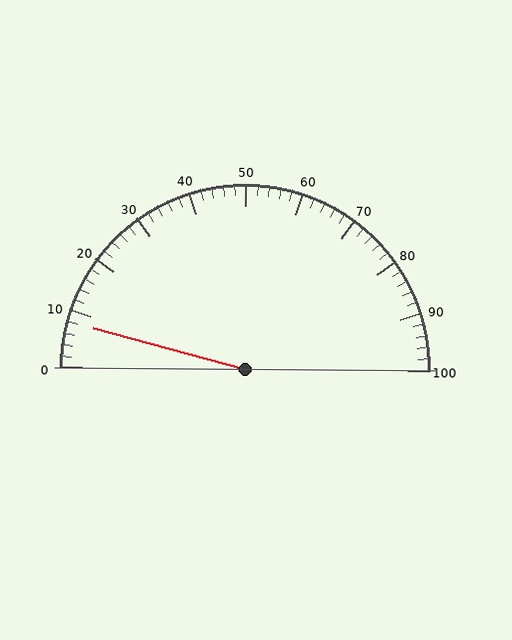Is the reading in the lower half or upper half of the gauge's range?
The reading is in the lower half of the range (0 to 100).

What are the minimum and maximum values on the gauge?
The gauge ranges from 0 to 100.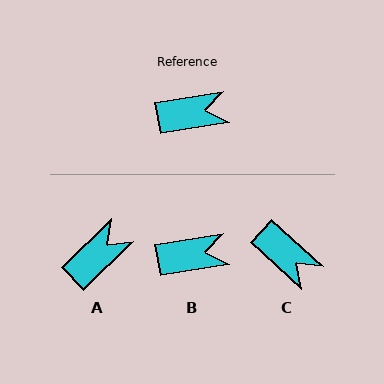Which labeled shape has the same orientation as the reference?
B.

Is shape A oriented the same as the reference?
No, it is off by about 35 degrees.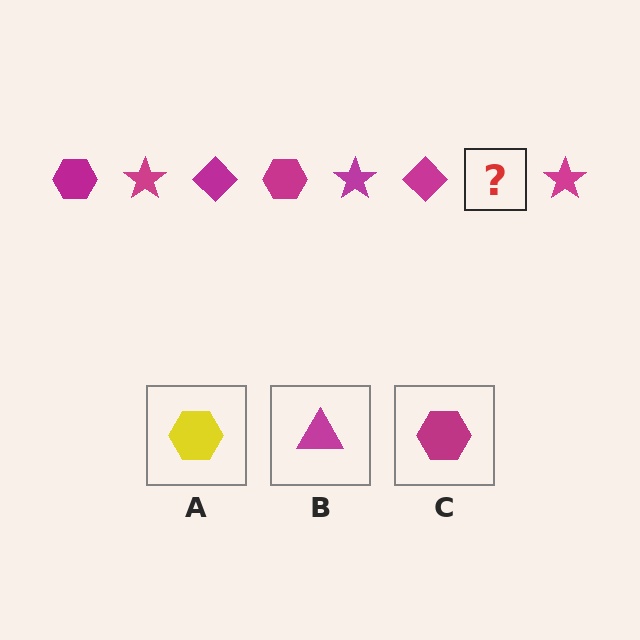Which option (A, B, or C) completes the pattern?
C.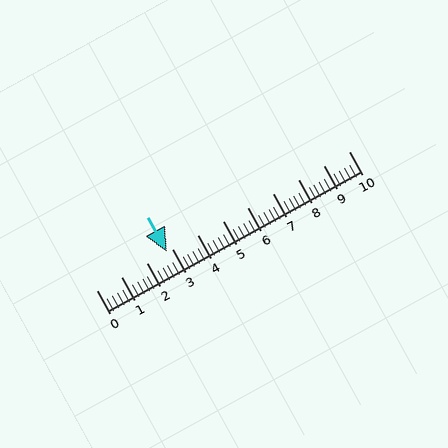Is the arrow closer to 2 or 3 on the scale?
The arrow is closer to 3.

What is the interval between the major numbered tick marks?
The major tick marks are spaced 1 units apart.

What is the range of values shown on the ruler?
The ruler shows values from 0 to 10.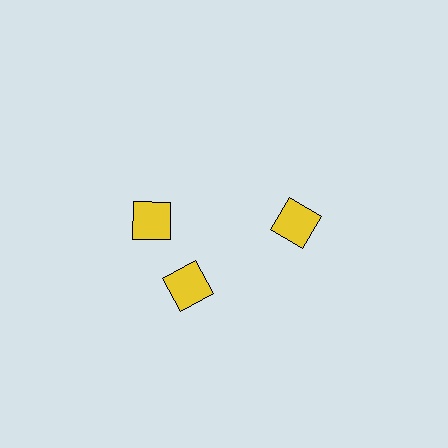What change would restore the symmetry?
The symmetry would be restored by rotating it back into even spacing with its neighbors so that all 3 squares sit at equal angles and equal distance from the center.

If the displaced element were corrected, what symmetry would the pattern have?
It would have 3-fold rotational symmetry — the pattern would map onto itself every 120 degrees.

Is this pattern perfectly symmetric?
No. The 3 yellow squares are arranged in a ring, but one element near the 11 o'clock position is rotated out of alignment along the ring, breaking the 3-fold rotational symmetry.